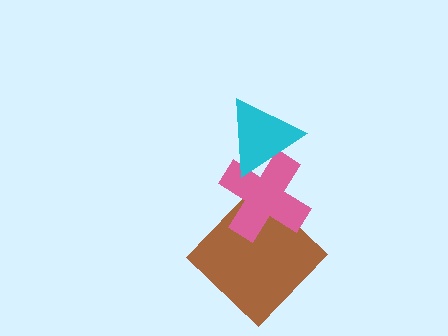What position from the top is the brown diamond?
The brown diamond is 3rd from the top.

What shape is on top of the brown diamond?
The pink cross is on top of the brown diamond.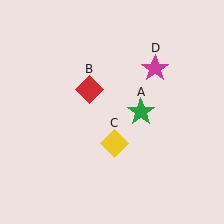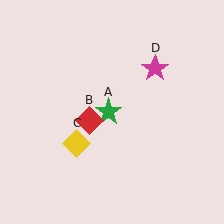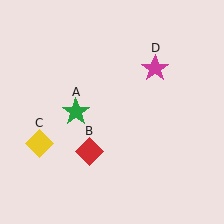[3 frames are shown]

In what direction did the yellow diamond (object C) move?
The yellow diamond (object C) moved left.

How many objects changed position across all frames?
3 objects changed position: green star (object A), red diamond (object B), yellow diamond (object C).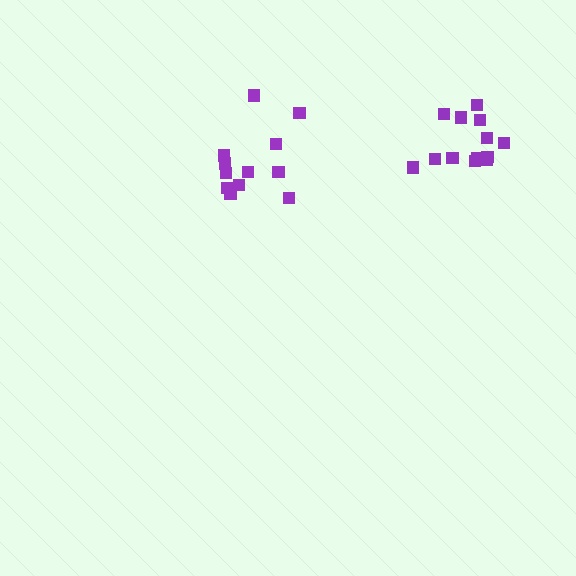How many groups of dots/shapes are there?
There are 2 groups.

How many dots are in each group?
Group 1: 12 dots, Group 2: 13 dots (25 total).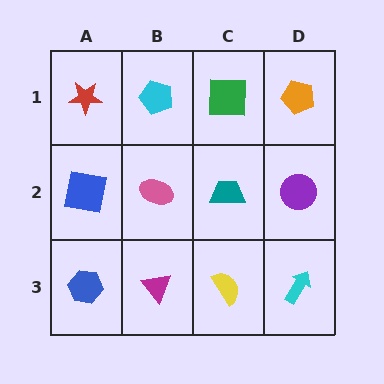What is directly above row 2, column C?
A green square.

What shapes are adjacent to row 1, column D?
A purple circle (row 2, column D), a green square (row 1, column C).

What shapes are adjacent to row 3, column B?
A pink ellipse (row 2, column B), a blue hexagon (row 3, column A), a yellow semicircle (row 3, column C).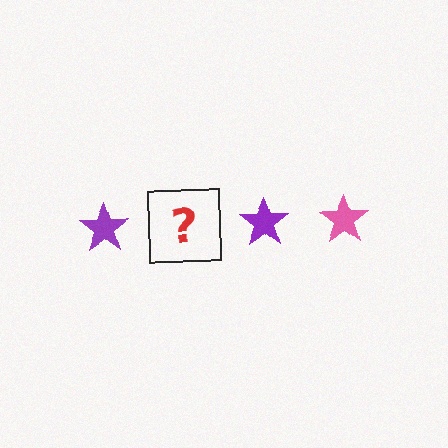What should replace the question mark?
The question mark should be replaced with a pink star.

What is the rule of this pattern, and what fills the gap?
The rule is that the pattern cycles through purple, pink stars. The gap should be filled with a pink star.